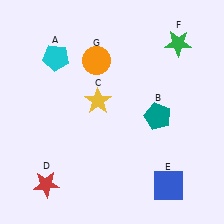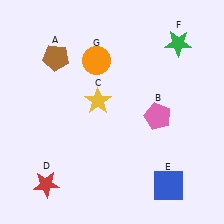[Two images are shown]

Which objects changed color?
A changed from cyan to brown. B changed from teal to pink.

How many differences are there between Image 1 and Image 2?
There are 2 differences between the two images.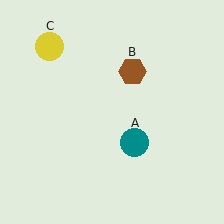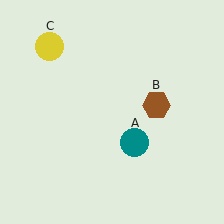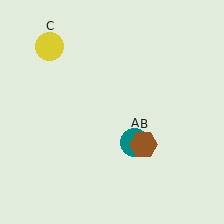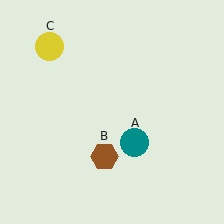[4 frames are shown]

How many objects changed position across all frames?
1 object changed position: brown hexagon (object B).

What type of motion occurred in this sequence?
The brown hexagon (object B) rotated clockwise around the center of the scene.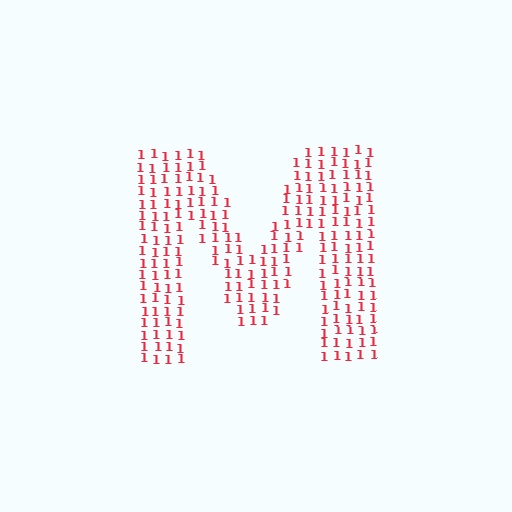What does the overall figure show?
The overall figure shows the letter M.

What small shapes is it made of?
It is made of small digit 1's.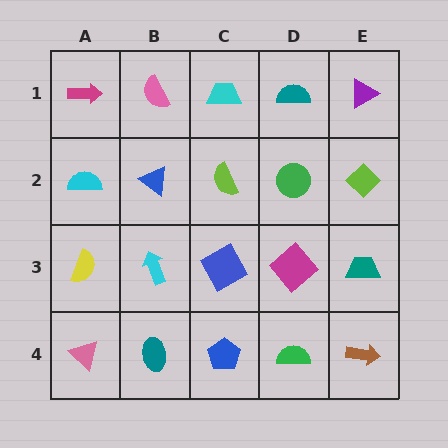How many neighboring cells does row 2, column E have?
3.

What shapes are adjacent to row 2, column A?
A magenta arrow (row 1, column A), a yellow semicircle (row 3, column A), a blue triangle (row 2, column B).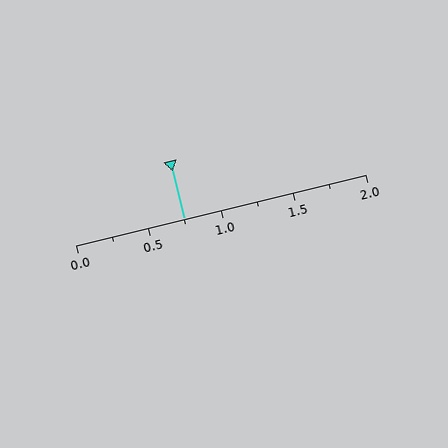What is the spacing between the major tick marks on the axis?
The major ticks are spaced 0.5 apart.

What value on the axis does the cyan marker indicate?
The marker indicates approximately 0.75.